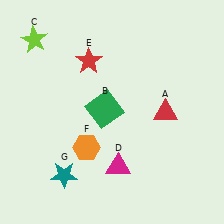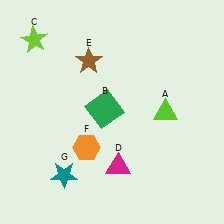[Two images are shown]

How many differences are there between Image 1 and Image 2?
There are 2 differences between the two images.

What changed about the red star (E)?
In Image 1, E is red. In Image 2, it changed to brown.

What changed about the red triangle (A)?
In Image 1, A is red. In Image 2, it changed to lime.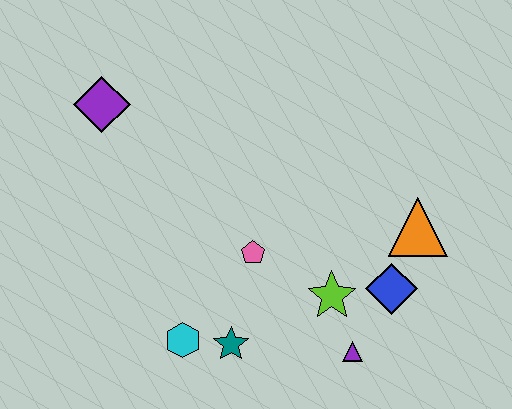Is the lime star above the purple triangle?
Yes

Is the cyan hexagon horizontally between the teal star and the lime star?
No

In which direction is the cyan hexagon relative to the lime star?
The cyan hexagon is to the left of the lime star.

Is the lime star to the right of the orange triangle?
No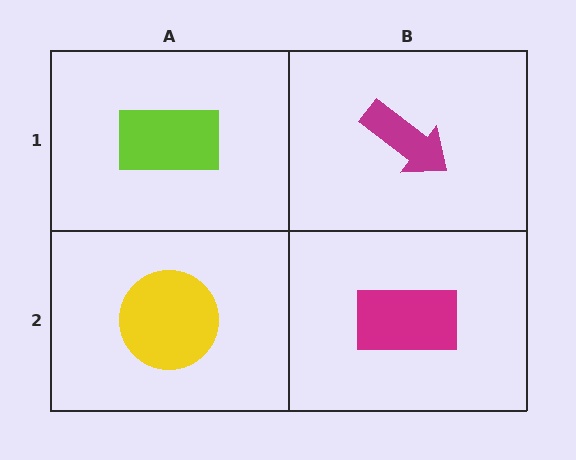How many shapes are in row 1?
2 shapes.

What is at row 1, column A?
A lime rectangle.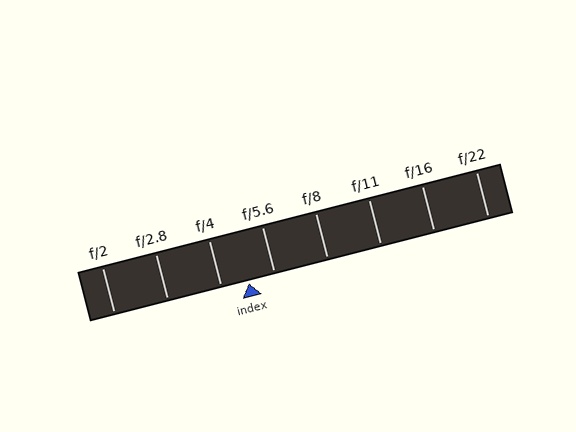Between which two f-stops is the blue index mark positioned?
The index mark is between f/4 and f/5.6.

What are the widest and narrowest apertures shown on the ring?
The widest aperture shown is f/2 and the narrowest is f/22.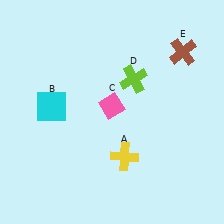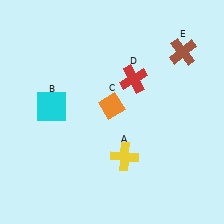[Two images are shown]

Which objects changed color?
C changed from pink to orange. D changed from lime to red.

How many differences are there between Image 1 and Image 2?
There are 2 differences between the two images.